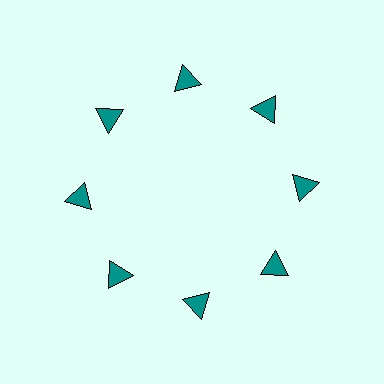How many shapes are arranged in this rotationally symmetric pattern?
There are 8 shapes, arranged in 8 groups of 1.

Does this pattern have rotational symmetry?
Yes, this pattern has 8-fold rotational symmetry. It looks the same after rotating 45 degrees around the center.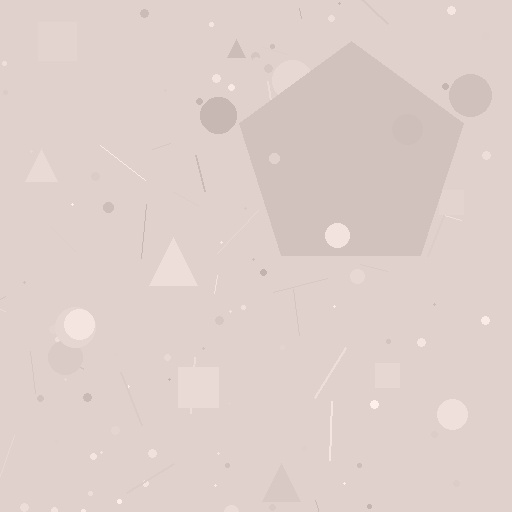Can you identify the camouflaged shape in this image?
The camouflaged shape is a pentagon.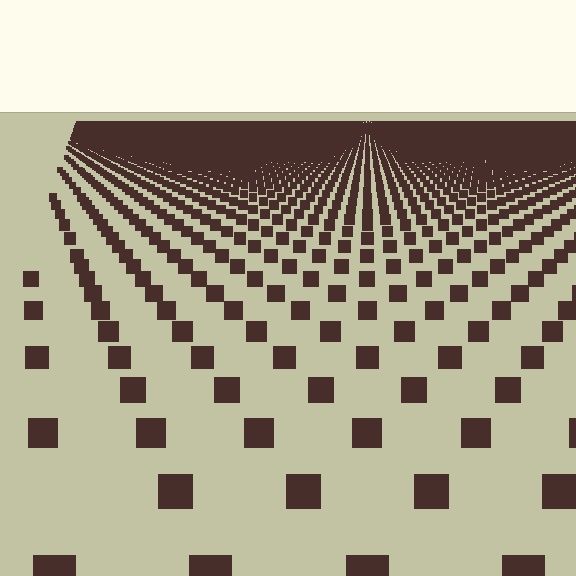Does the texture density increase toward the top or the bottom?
Density increases toward the top.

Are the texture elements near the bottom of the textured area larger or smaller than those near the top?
Larger. Near the bottom, elements are closer to the viewer and appear at a bigger on-screen size.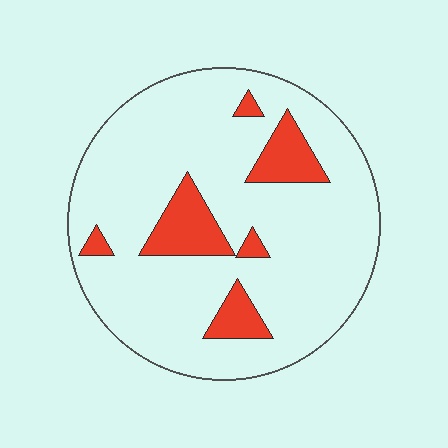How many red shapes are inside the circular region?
6.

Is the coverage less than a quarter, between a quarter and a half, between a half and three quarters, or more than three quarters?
Less than a quarter.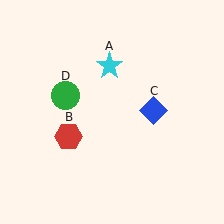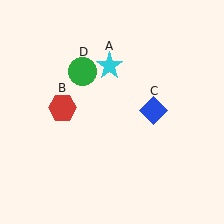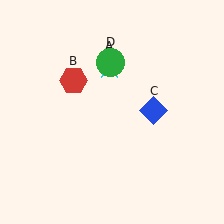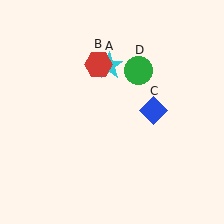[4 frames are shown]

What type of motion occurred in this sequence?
The red hexagon (object B), green circle (object D) rotated clockwise around the center of the scene.